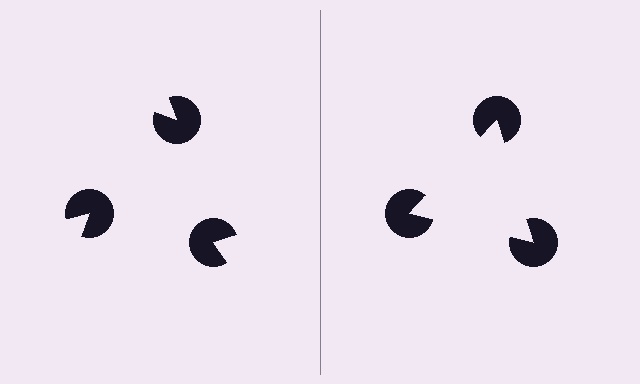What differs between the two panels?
The pac-man discs are positioned identically on both sides; only the wedge orientations differ. On the right they align to a triangle; on the left they are misaligned.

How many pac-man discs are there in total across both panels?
6 — 3 on each side.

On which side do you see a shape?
An illusory triangle appears on the right side. On the left side the wedge cuts are rotated, so no coherent shape forms.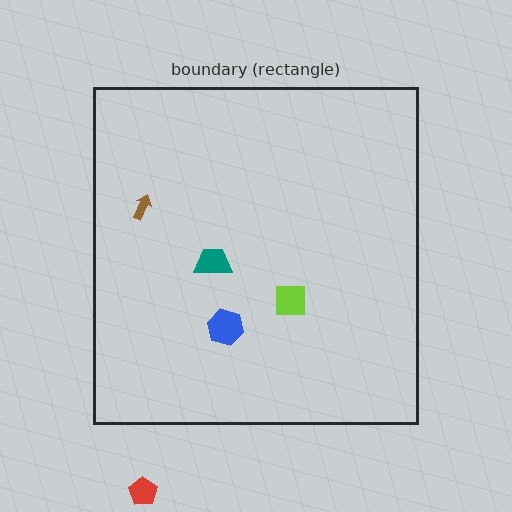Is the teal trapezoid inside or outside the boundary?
Inside.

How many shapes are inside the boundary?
4 inside, 1 outside.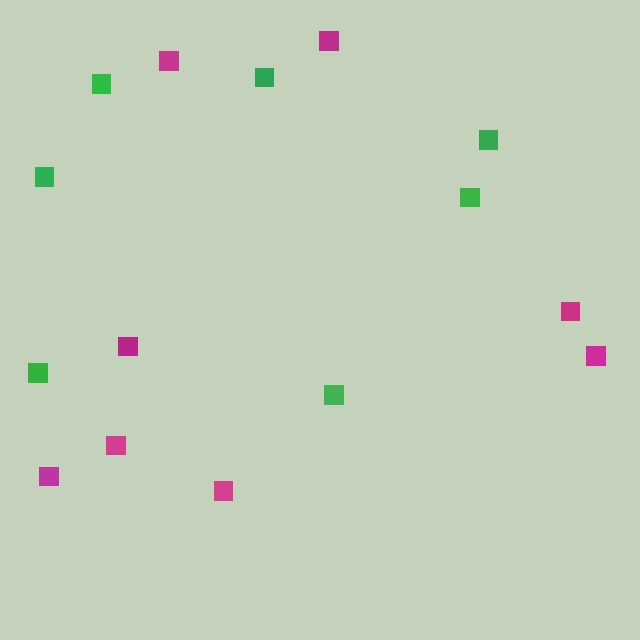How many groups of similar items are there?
There are 2 groups: one group of green squares (7) and one group of magenta squares (8).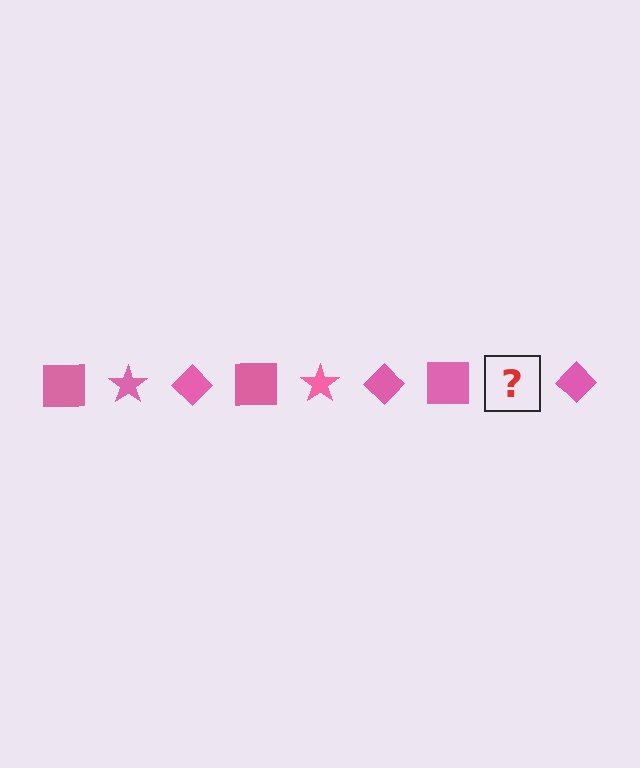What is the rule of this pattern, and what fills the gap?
The rule is that the pattern cycles through square, star, diamond shapes in pink. The gap should be filled with a pink star.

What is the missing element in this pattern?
The missing element is a pink star.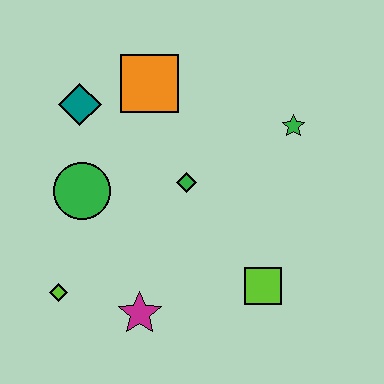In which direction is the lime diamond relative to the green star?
The lime diamond is to the left of the green star.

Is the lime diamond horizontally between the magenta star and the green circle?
No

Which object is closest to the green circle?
The teal diamond is closest to the green circle.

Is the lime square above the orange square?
No